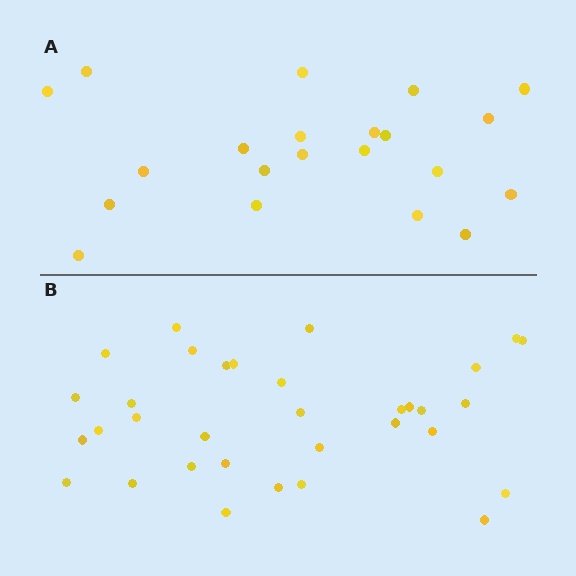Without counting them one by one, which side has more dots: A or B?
Region B (the bottom region) has more dots.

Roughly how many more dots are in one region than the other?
Region B has roughly 12 or so more dots than region A.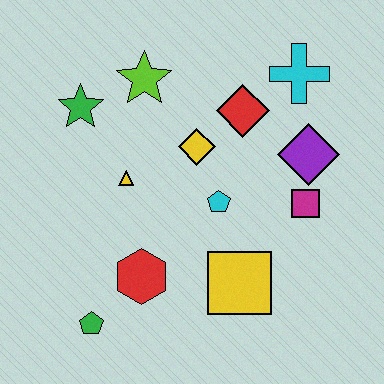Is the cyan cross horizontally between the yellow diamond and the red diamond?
No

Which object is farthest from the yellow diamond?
The green pentagon is farthest from the yellow diamond.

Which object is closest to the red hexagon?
The green pentagon is closest to the red hexagon.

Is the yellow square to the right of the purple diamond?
No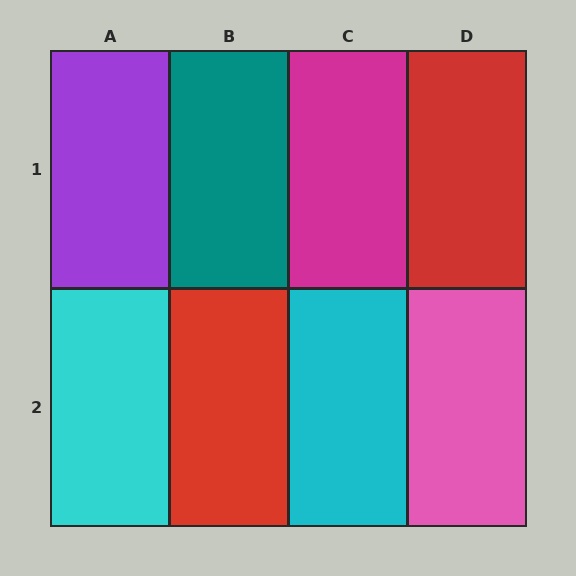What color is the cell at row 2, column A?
Cyan.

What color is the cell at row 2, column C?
Cyan.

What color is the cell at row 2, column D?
Pink.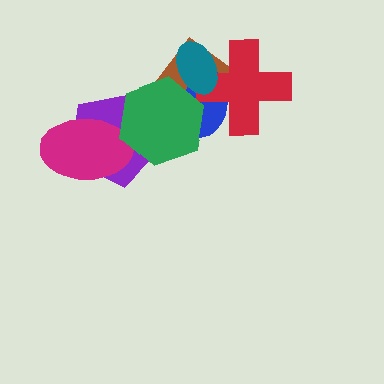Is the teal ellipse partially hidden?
Yes, it is partially covered by another shape.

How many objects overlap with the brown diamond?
4 objects overlap with the brown diamond.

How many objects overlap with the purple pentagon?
2 objects overlap with the purple pentagon.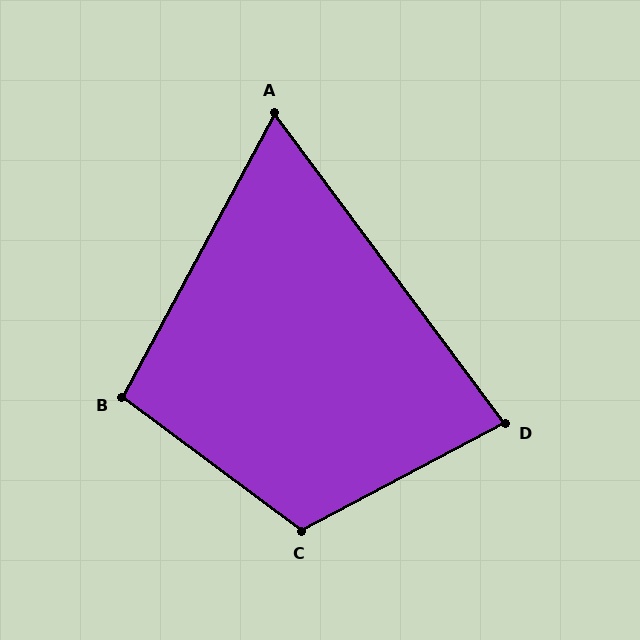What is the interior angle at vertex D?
Approximately 81 degrees (acute).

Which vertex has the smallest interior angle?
A, at approximately 65 degrees.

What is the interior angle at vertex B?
Approximately 99 degrees (obtuse).